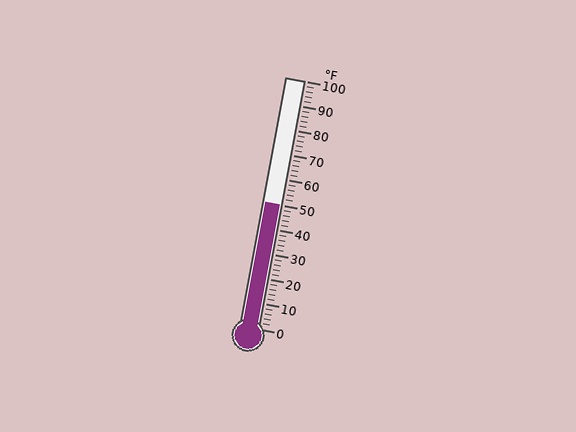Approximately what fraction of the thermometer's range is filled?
The thermometer is filled to approximately 50% of its range.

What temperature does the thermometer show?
The thermometer shows approximately 50°F.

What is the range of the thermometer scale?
The thermometer scale ranges from 0°F to 100°F.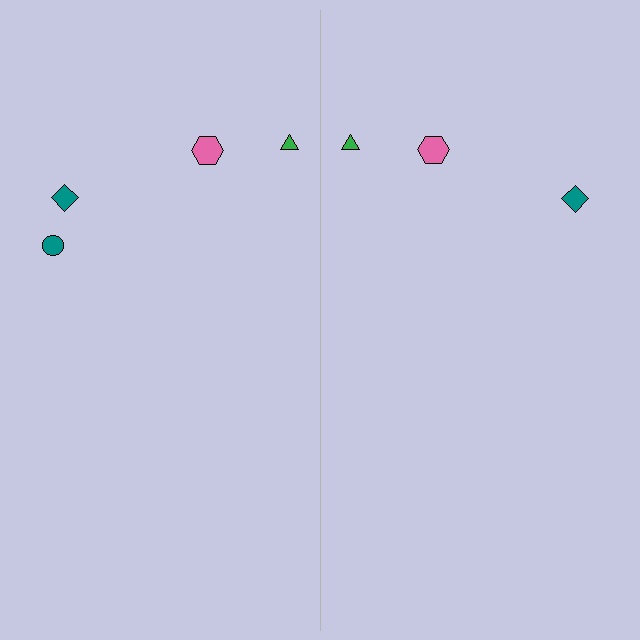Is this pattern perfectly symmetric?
No, the pattern is not perfectly symmetric. A teal circle is missing from the right side.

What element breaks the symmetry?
A teal circle is missing from the right side.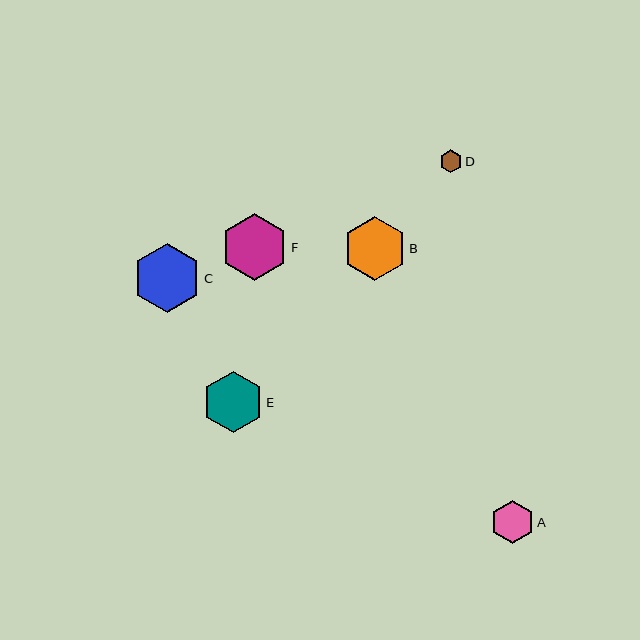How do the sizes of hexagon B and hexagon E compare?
Hexagon B and hexagon E are approximately the same size.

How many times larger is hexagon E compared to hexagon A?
Hexagon E is approximately 1.4 times the size of hexagon A.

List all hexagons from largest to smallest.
From largest to smallest: C, F, B, E, A, D.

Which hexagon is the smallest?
Hexagon D is the smallest with a size of approximately 23 pixels.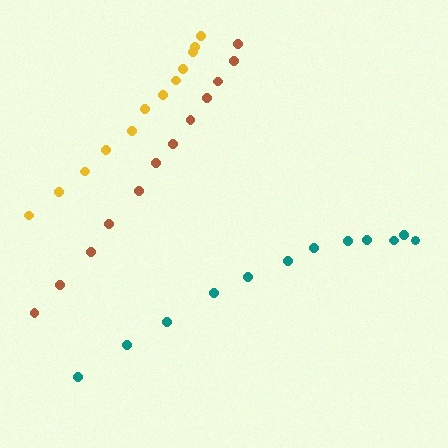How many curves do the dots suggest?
There are 3 distinct paths.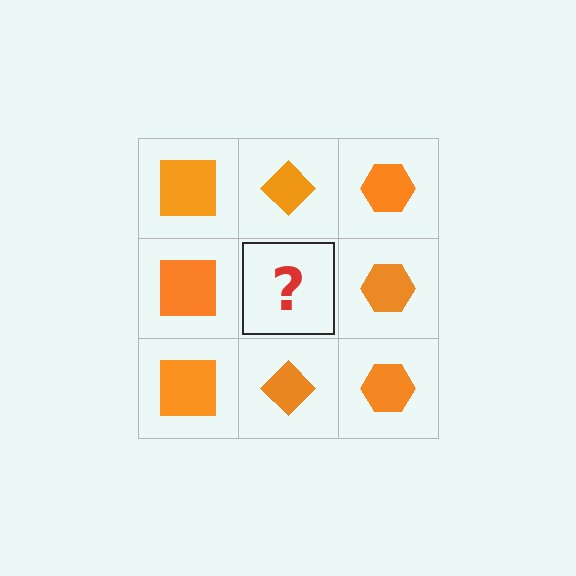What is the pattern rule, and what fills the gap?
The rule is that each column has a consistent shape. The gap should be filled with an orange diamond.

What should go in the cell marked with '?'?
The missing cell should contain an orange diamond.